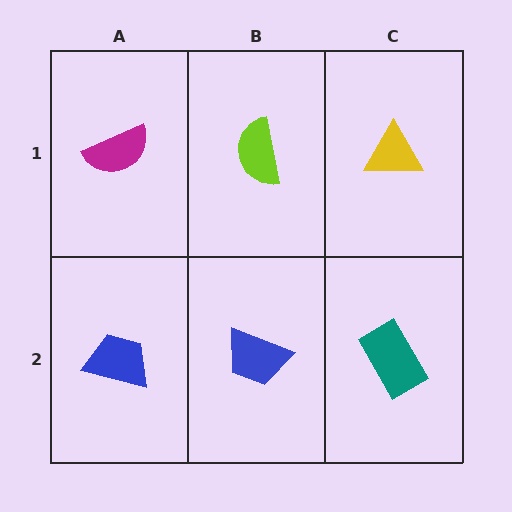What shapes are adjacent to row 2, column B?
A lime semicircle (row 1, column B), a blue trapezoid (row 2, column A), a teal rectangle (row 2, column C).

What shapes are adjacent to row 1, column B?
A blue trapezoid (row 2, column B), a magenta semicircle (row 1, column A), a yellow triangle (row 1, column C).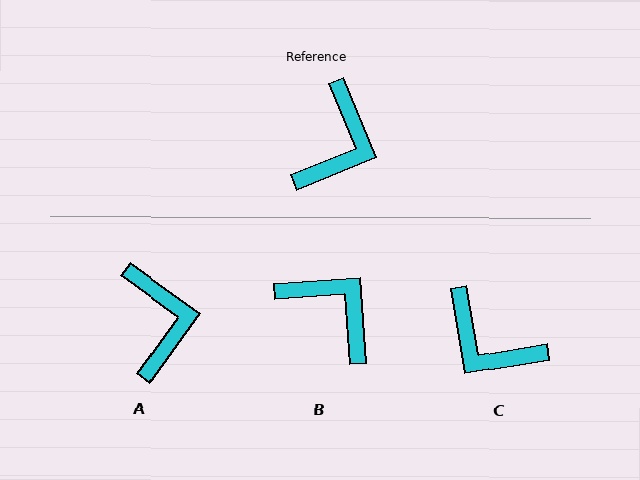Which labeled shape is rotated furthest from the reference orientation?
C, about 103 degrees away.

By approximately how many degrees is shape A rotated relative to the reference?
Approximately 32 degrees counter-clockwise.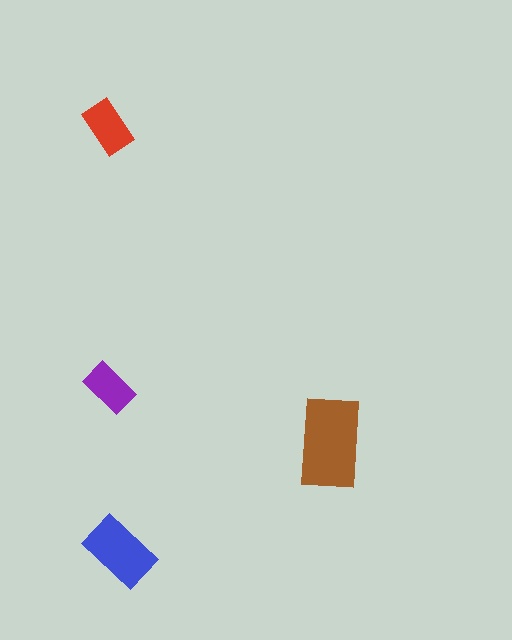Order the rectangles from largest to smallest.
the brown one, the blue one, the red one, the purple one.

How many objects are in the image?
There are 4 objects in the image.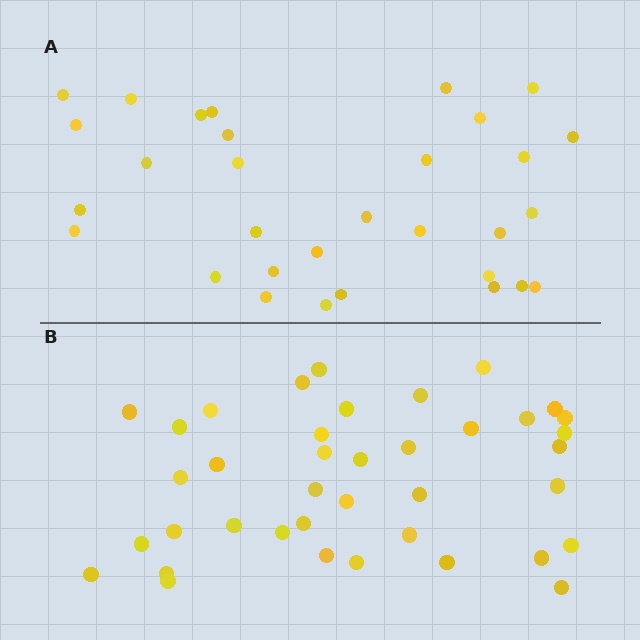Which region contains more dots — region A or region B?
Region B (the bottom region) has more dots.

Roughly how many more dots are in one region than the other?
Region B has roughly 8 or so more dots than region A.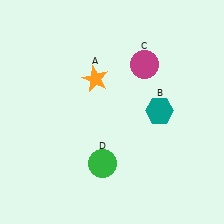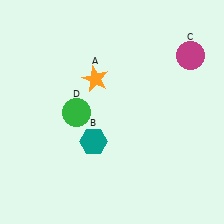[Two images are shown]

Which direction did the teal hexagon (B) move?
The teal hexagon (B) moved left.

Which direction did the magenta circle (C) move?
The magenta circle (C) moved right.